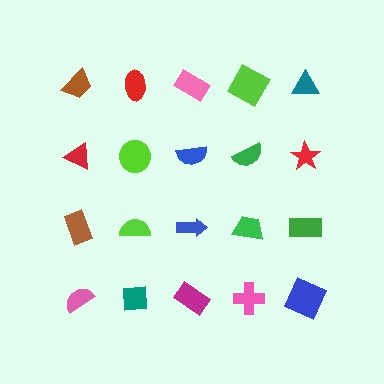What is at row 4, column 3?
A magenta rectangle.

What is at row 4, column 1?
A pink semicircle.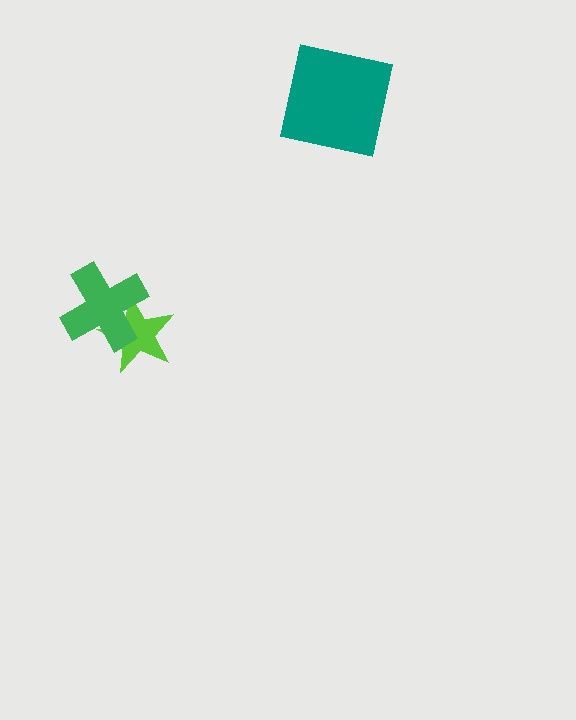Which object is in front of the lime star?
The green cross is in front of the lime star.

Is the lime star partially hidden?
Yes, it is partially covered by another shape.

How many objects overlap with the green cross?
1 object overlaps with the green cross.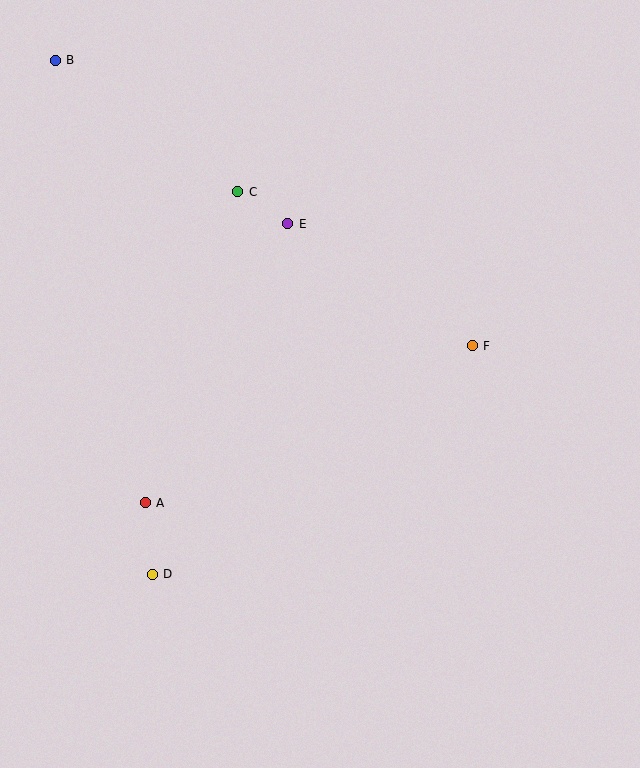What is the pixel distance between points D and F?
The distance between D and F is 393 pixels.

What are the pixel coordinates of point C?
Point C is at (238, 192).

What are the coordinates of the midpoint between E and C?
The midpoint between E and C is at (263, 208).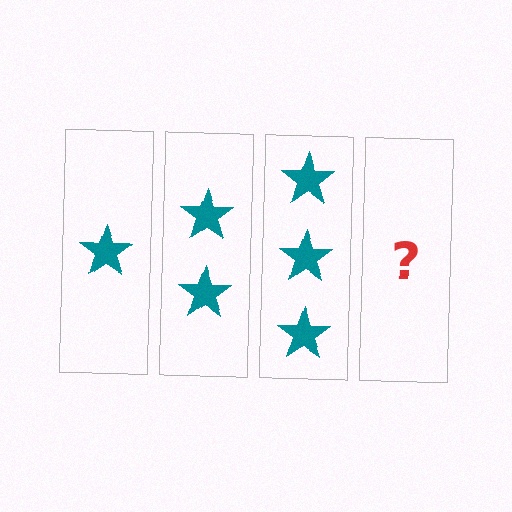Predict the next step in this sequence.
The next step is 4 stars.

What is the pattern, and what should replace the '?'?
The pattern is that each step adds one more star. The '?' should be 4 stars.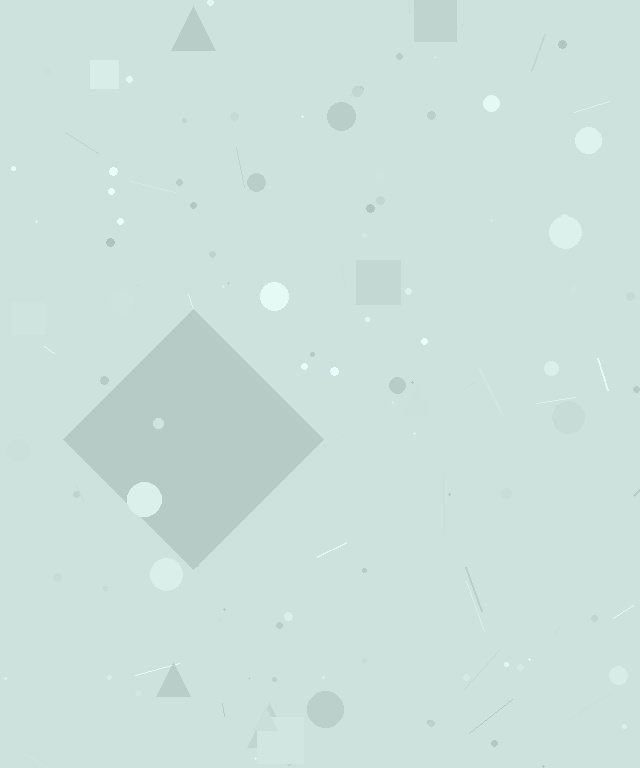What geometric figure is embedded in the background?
A diamond is embedded in the background.